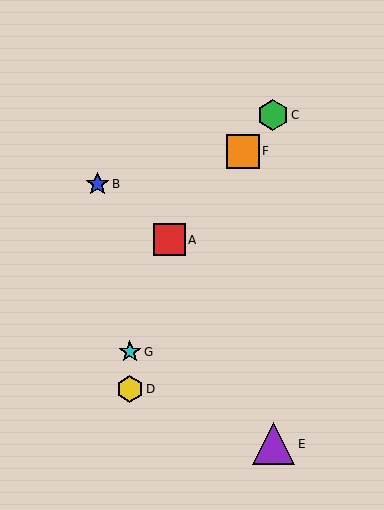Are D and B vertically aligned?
No, D is at x≈130 and B is at x≈97.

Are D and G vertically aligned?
Yes, both are at x≈130.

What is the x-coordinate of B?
Object B is at x≈97.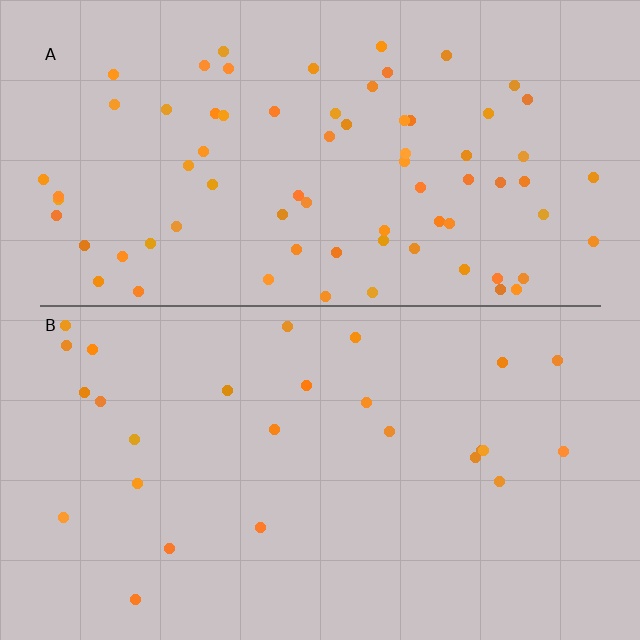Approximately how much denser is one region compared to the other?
Approximately 2.8× — region A over region B.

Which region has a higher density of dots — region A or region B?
A (the top).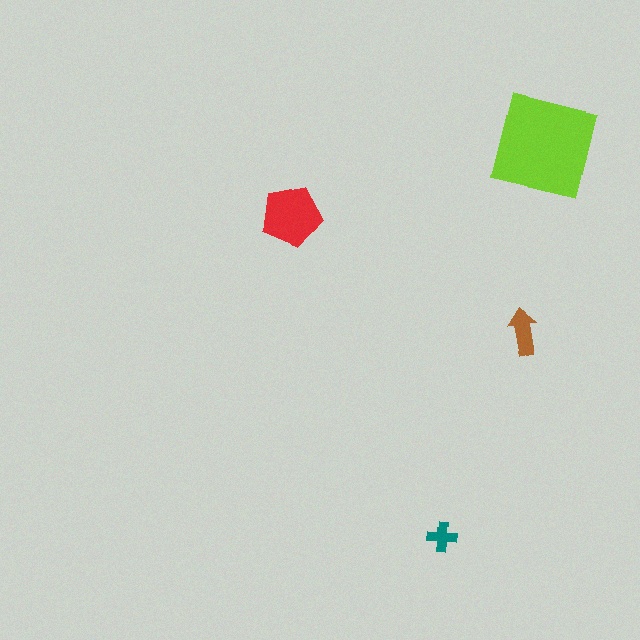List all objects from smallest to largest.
The teal cross, the brown arrow, the red pentagon, the lime square.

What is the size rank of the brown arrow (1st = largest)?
3rd.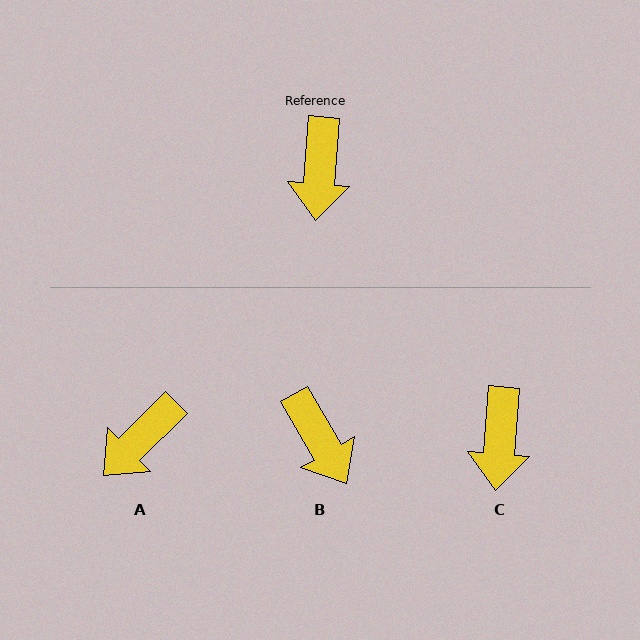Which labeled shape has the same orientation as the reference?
C.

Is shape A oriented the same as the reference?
No, it is off by about 41 degrees.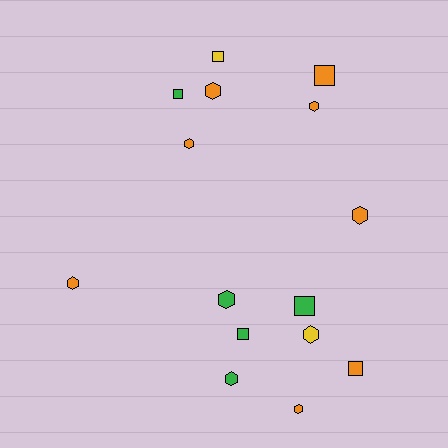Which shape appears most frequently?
Hexagon, with 9 objects.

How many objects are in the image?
There are 15 objects.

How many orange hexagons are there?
There are 6 orange hexagons.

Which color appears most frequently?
Orange, with 8 objects.